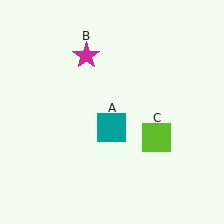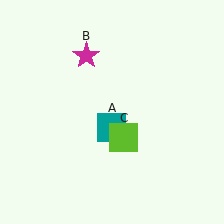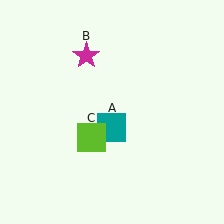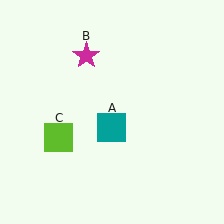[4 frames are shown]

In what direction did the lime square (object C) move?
The lime square (object C) moved left.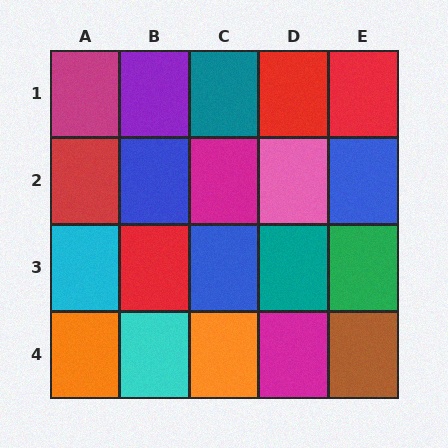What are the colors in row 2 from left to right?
Red, blue, magenta, pink, blue.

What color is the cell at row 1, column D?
Red.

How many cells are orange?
2 cells are orange.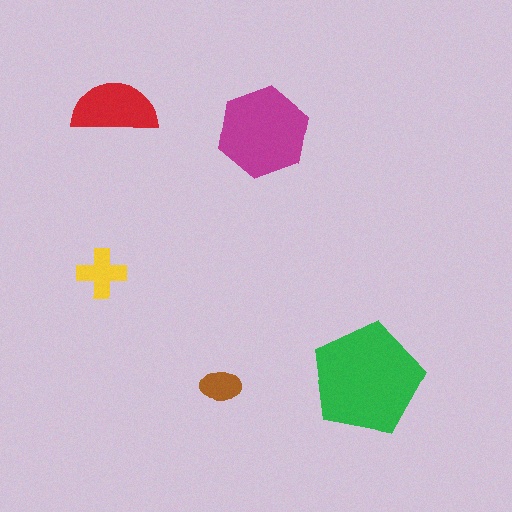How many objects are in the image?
There are 5 objects in the image.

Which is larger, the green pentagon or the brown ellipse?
The green pentagon.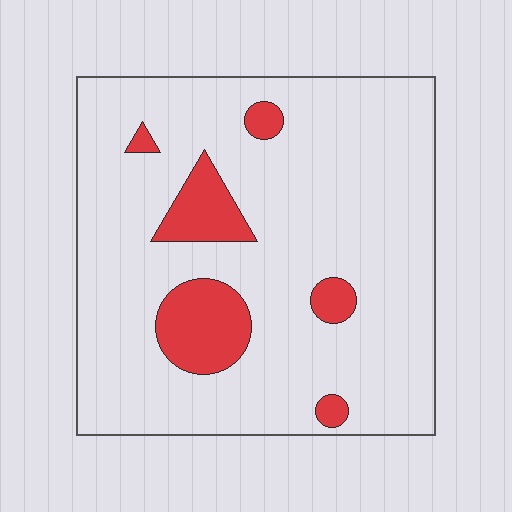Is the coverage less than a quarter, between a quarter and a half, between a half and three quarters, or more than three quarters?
Less than a quarter.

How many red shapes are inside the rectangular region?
6.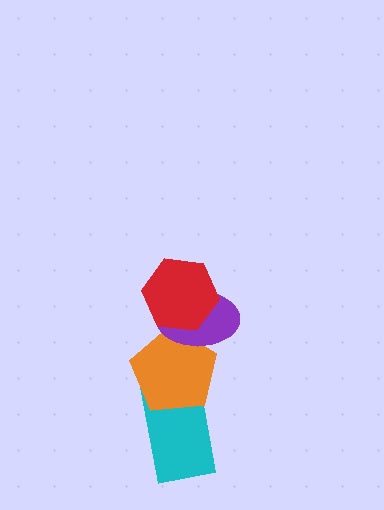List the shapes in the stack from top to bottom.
From top to bottom: the red hexagon, the purple ellipse, the orange pentagon, the cyan rectangle.